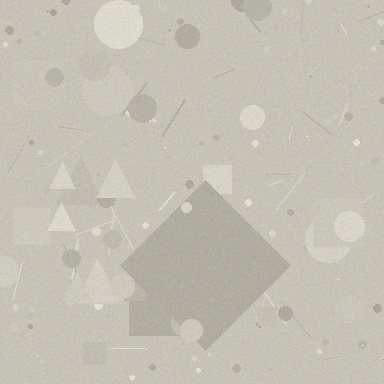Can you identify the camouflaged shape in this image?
The camouflaged shape is a diamond.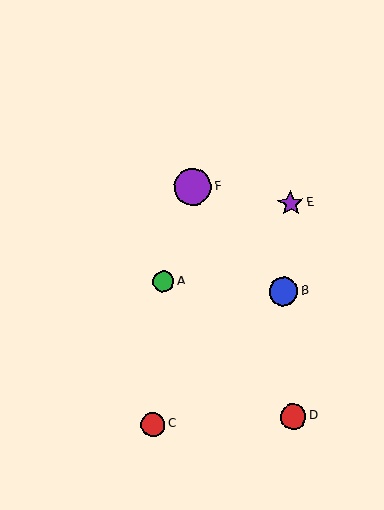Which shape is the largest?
The purple circle (labeled F) is the largest.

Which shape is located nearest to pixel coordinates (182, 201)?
The purple circle (labeled F) at (192, 187) is nearest to that location.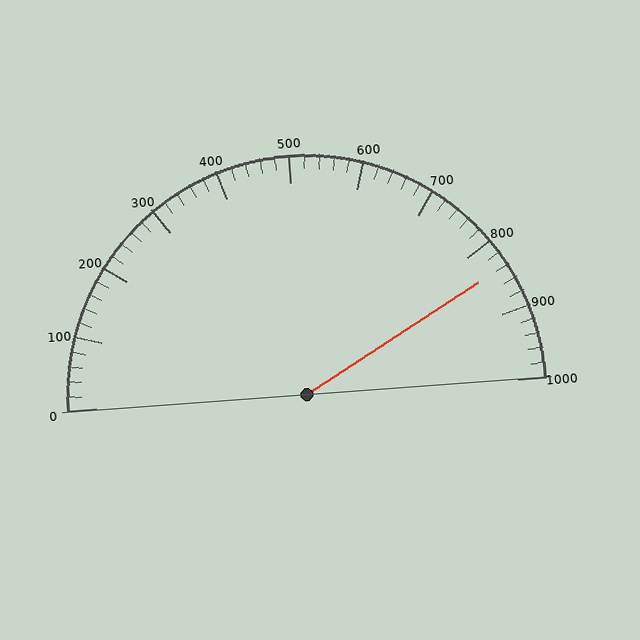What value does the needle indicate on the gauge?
The needle indicates approximately 840.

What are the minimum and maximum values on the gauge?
The gauge ranges from 0 to 1000.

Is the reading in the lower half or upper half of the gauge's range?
The reading is in the upper half of the range (0 to 1000).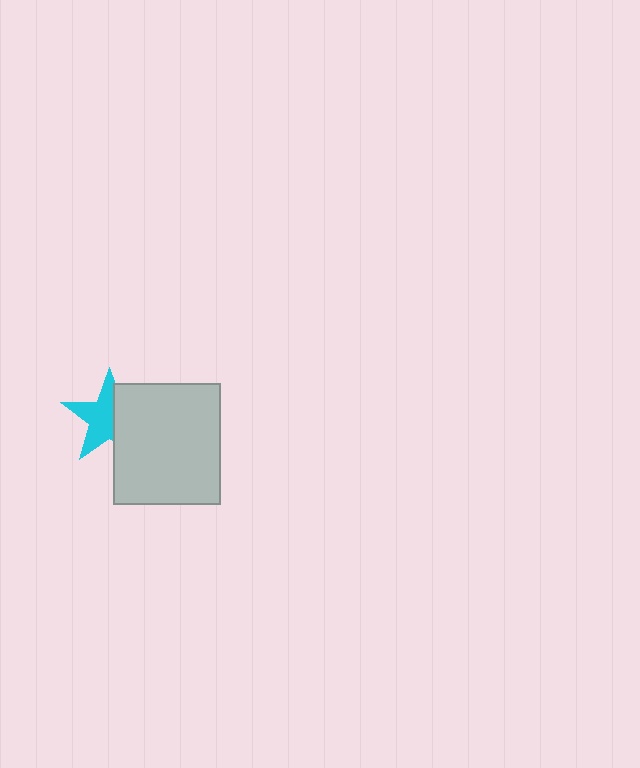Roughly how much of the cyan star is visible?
About half of it is visible (roughly 59%).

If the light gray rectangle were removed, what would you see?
You would see the complete cyan star.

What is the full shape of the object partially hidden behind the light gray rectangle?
The partially hidden object is a cyan star.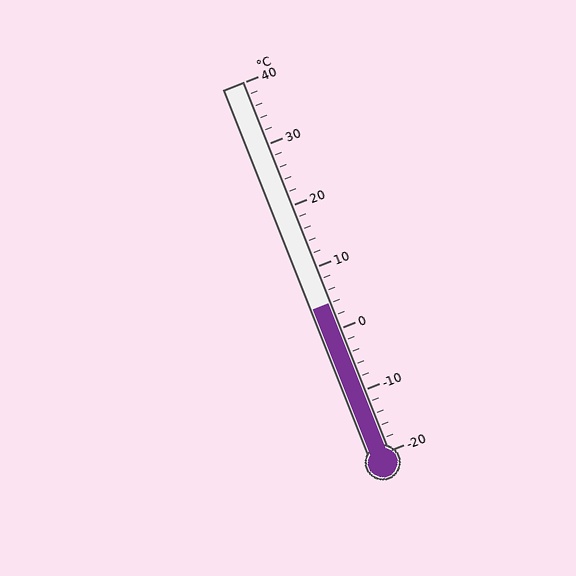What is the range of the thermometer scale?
The thermometer scale ranges from -20°C to 40°C.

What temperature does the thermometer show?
The thermometer shows approximately 4°C.